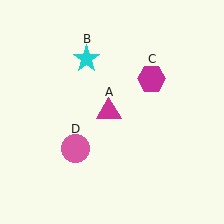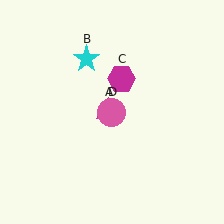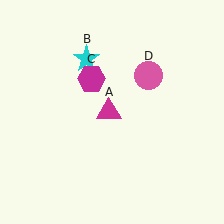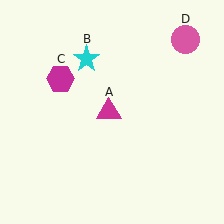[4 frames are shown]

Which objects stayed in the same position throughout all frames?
Magenta triangle (object A) and cyan star (object B) remained stationary.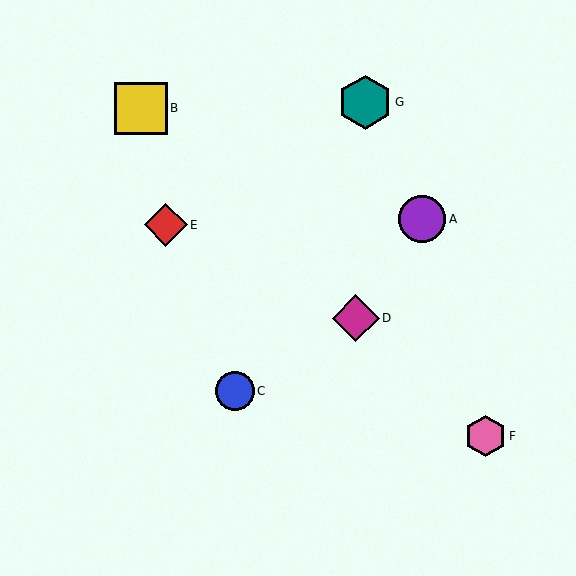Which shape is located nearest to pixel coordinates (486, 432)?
The pink hexagon (labeled F) at (485, 436) is nearest to that location.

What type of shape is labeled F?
Shape F is a pink hexagon.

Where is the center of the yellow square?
The center of the yellow square is at (141, 108).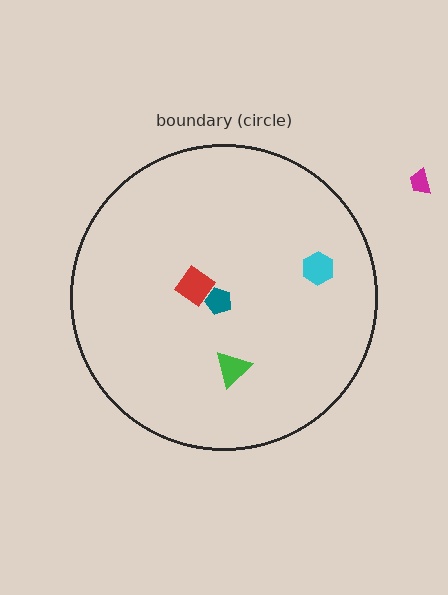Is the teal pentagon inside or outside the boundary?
Inside.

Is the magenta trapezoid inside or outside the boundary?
Outside.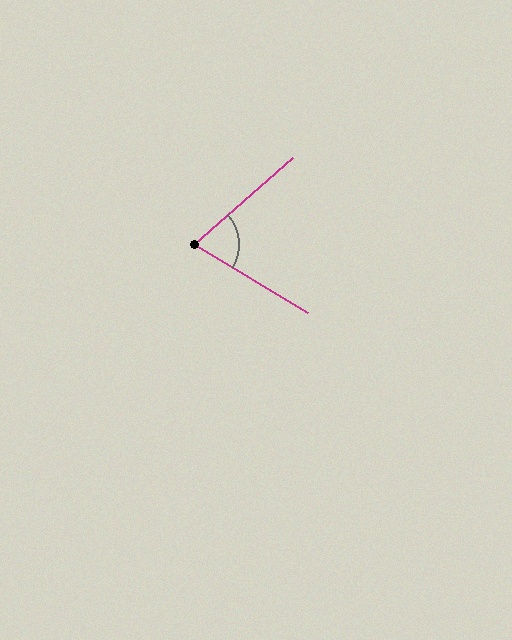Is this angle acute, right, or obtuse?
It is acute.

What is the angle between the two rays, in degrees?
Approximately 73 degrees.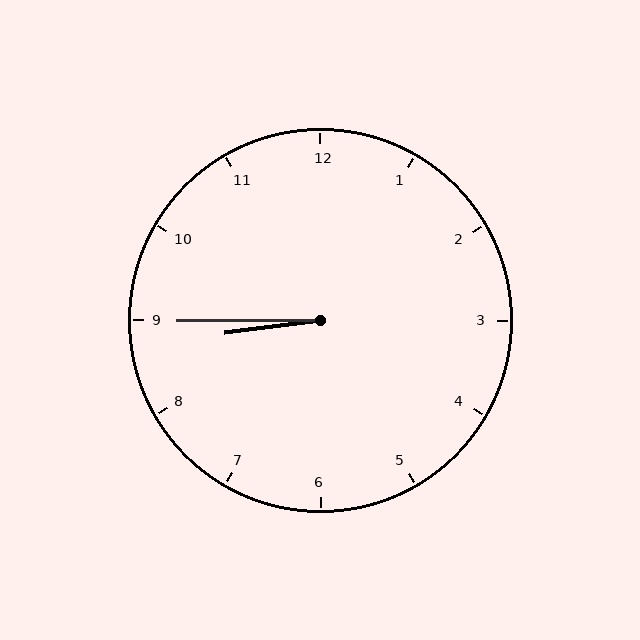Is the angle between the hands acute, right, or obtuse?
It is acute.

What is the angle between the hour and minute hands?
Approximately 8 degrees.